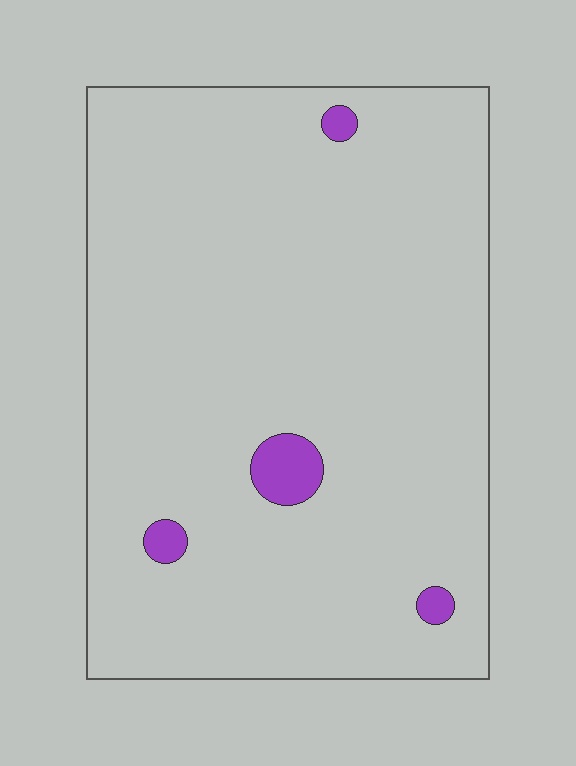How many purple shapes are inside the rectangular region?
4.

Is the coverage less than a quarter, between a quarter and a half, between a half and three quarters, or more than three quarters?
Less than a quarter.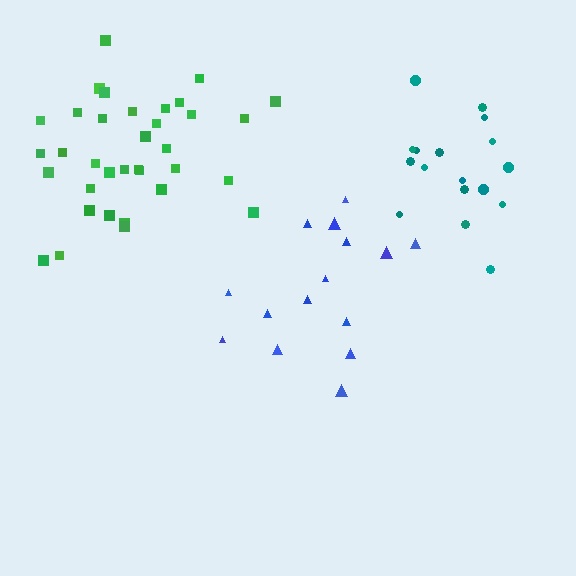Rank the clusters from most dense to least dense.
teal, green, blue.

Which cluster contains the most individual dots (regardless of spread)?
Green (35).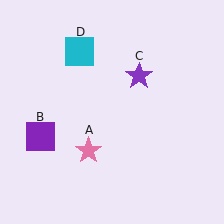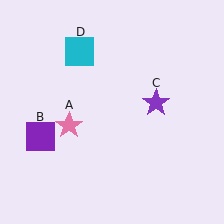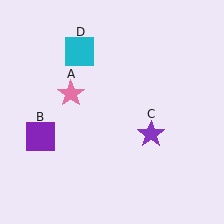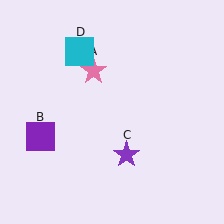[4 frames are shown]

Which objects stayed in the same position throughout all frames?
Purple square (object B) and cyan square (object D) remained stationary.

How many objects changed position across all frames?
2 objects changed position: pink star (object A), purple star (object C).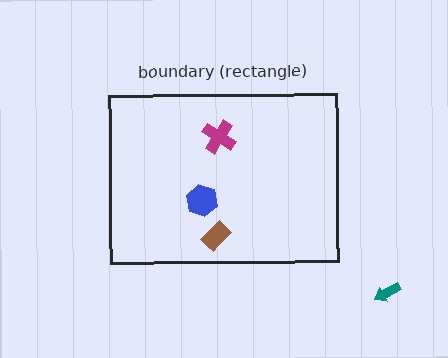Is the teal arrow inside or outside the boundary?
Outside.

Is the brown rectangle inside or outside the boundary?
Inside.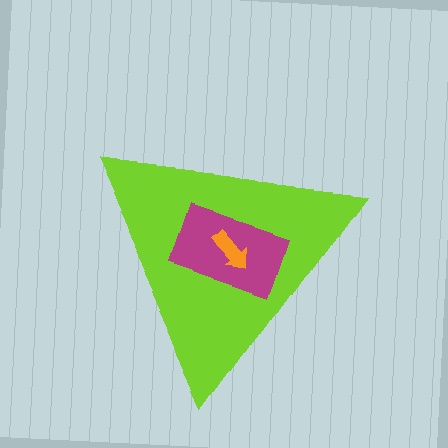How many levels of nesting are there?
3.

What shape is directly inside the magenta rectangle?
The orange arrow.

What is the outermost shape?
The lime triangle.